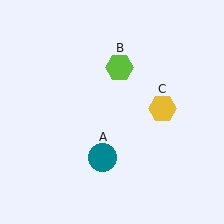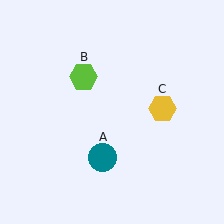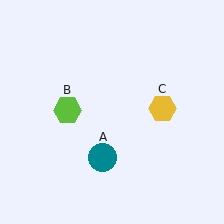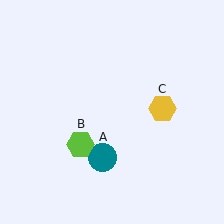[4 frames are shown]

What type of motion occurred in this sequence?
The lime hexagon (object B) rotated counterclockwise around the center of the scene.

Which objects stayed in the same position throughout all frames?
Teal circle (object A) and yellow hexagon (object C) remained stationary.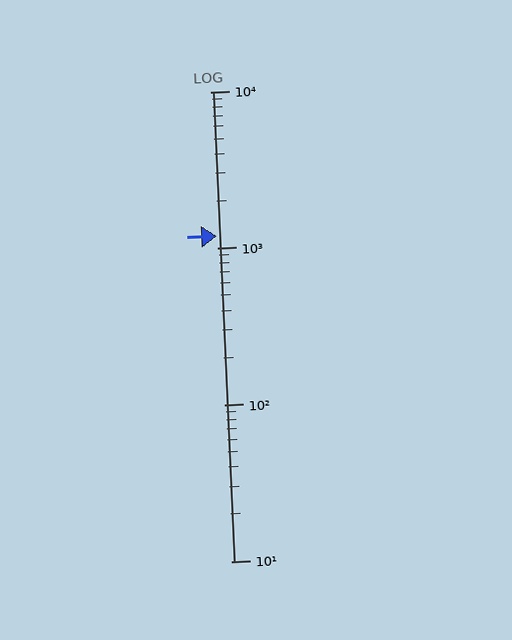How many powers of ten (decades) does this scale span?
The scale spans 3 decades, from 10 to 10000.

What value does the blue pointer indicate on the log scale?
The pointer indicates approximately 1200.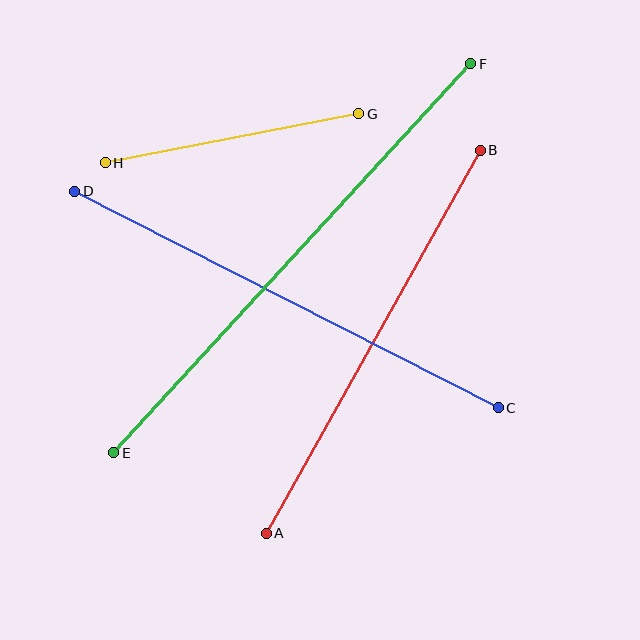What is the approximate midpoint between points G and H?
The midpoint is at approximately (232, 138) pixels.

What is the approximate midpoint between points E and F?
The midpoint is at approximately (292, 258) pixels.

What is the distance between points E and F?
The distance is approximately 528 pixels.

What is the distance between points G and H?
The distance is approximately 259 pixels.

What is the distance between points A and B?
The distance is approximately 439 pixels.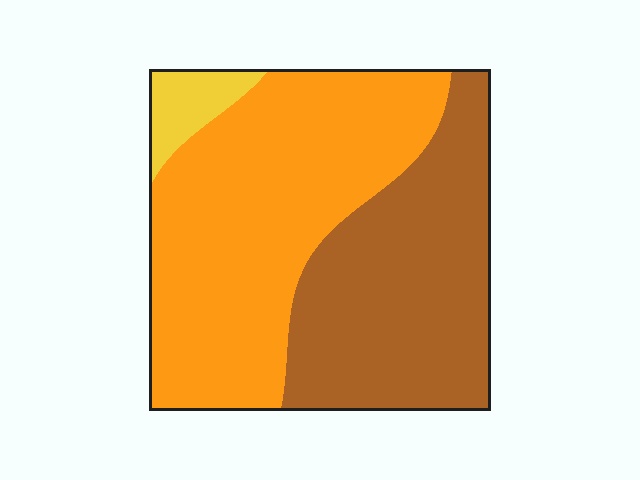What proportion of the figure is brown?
Brown covers roughly 40% of the figure.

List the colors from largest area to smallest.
From largest to smallest: orange, brown, yellow.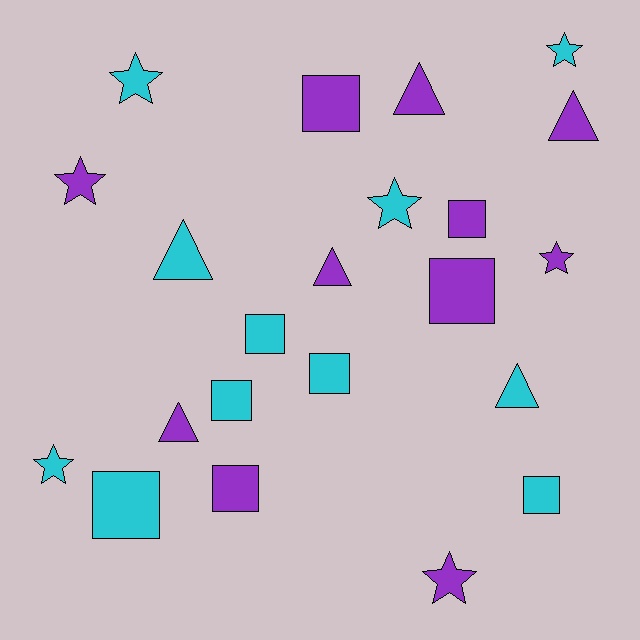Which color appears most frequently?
Purple, with 11 objects.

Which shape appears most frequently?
Square, with 9 objects.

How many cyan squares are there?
There are 5 cyan squares.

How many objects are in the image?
There are 22 objects.